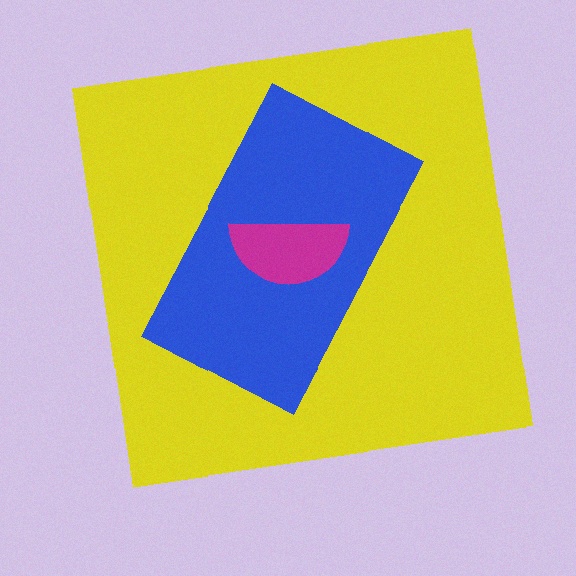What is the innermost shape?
The magenta semicircle.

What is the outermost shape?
The yellow square.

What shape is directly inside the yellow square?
The blue rectangle.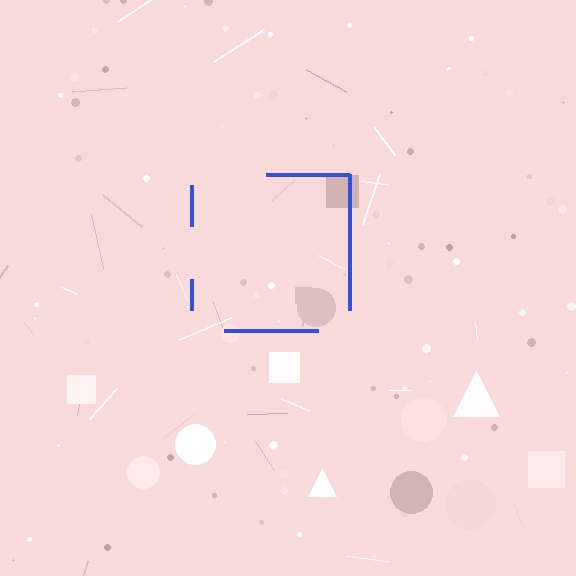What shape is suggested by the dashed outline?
The dashed outline suggests a square.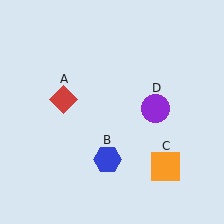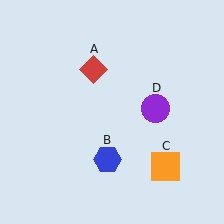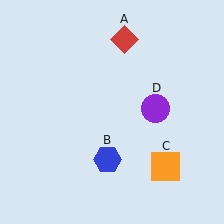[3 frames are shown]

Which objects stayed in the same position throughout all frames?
Blue hexagon (object B) and orange square (object C) and purple circle (object D) remained stationary.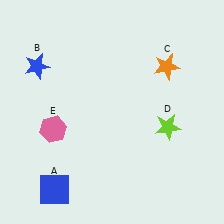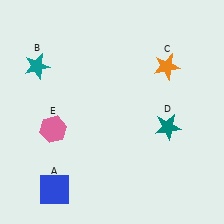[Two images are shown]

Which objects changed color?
B changed from blue to teal. D changed from lime to teal.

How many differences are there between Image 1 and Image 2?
There are 2 differences between the two images.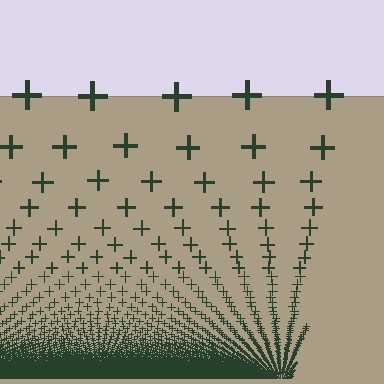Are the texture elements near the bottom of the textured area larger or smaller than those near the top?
Smaller. The gradient is inverted — elements near the bottom are smaller and denser.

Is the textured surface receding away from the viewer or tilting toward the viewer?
The surface appears to tilt toward the viewer. Texture elements get larger and sparser toward the top.